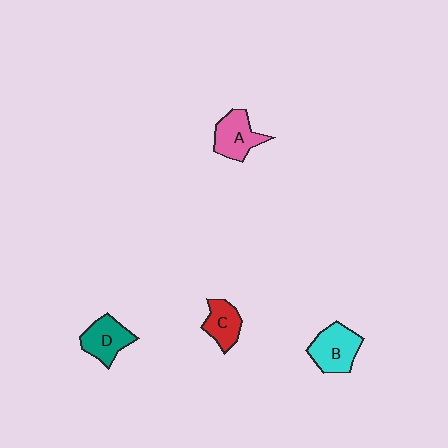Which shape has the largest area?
Shape B (cyan).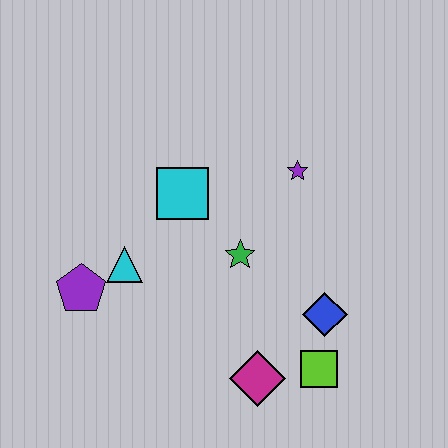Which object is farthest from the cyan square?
The lime square is farthest from the cyan square.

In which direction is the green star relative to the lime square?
The green star is above the lime square.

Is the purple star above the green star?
Yes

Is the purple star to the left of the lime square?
Yes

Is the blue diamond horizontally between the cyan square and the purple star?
No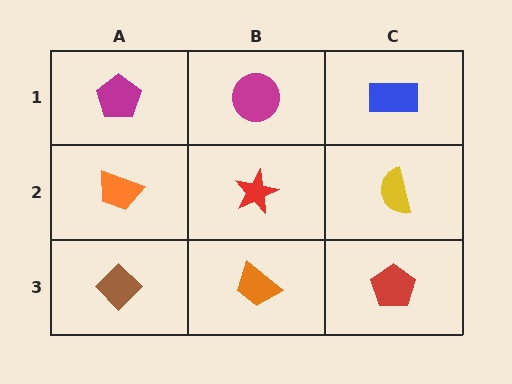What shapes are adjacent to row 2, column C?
A blue rectangle (row 1, column C), a red pentagon (row 3, column C), a red star (row 2, column B).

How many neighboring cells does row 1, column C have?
2.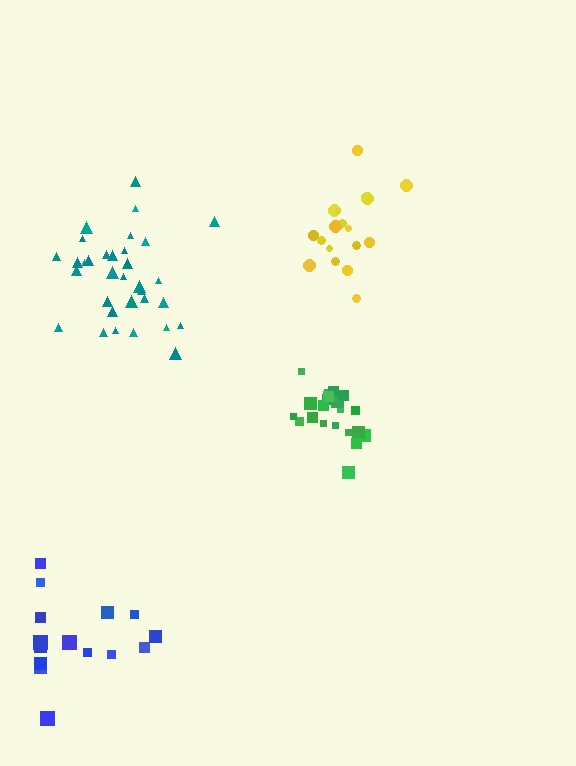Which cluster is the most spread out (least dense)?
Blue.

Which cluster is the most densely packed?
Green.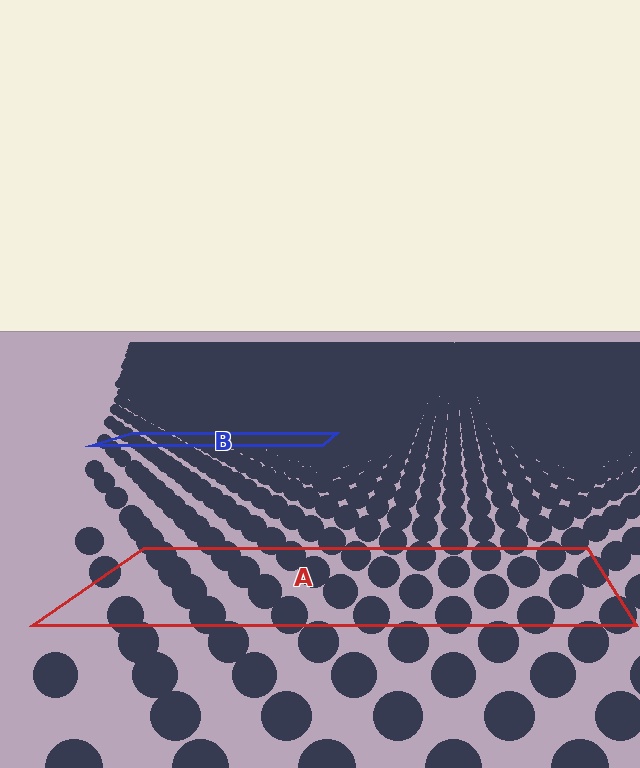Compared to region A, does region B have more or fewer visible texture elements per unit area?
Region B has more texture elements per unit area — they are packed more densely because it is farther away.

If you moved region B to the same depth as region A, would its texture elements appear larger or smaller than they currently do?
They would appear larger. At a closer depth, the same texture elements are projected at a bigger on-screen size.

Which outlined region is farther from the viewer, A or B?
Region B is farther from the viewer — the texture elements inside it appear smaller and more densely packed.